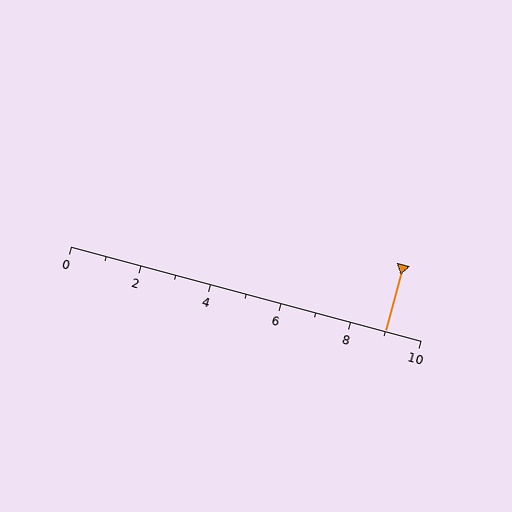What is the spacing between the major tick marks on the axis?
The major ticks are spaced 2 apart.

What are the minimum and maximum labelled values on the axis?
The axis runs from 0 to 10.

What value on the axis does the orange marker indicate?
The marker indicates approximately 9.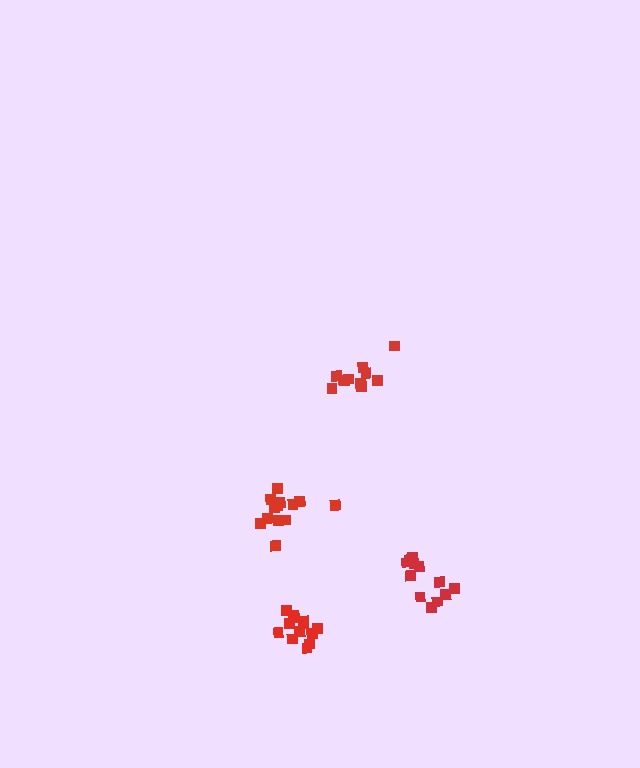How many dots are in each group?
Group 1: 13 dots, Group 2: 11 dots, Group 3: 13 dots, Group 4: 12 dots (49 total).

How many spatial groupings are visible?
There are 4 spatial groupings.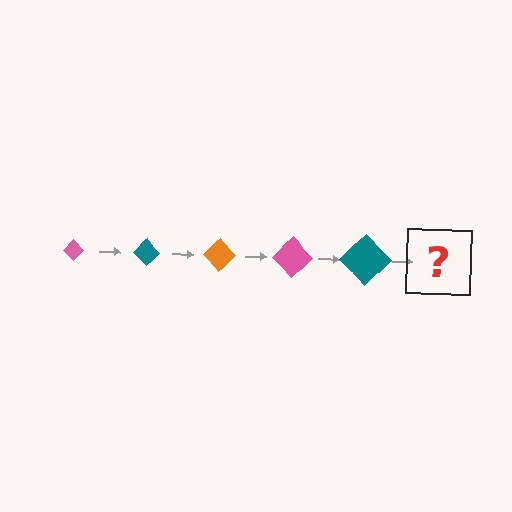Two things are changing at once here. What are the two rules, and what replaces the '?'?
The two rules are that the diamond grows larger each step and the color cycles through pink, teal, and orange. The '?' should be an orange diamond, larger than the previous one.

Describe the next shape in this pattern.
It should be an orange diamond, larger than the previous one.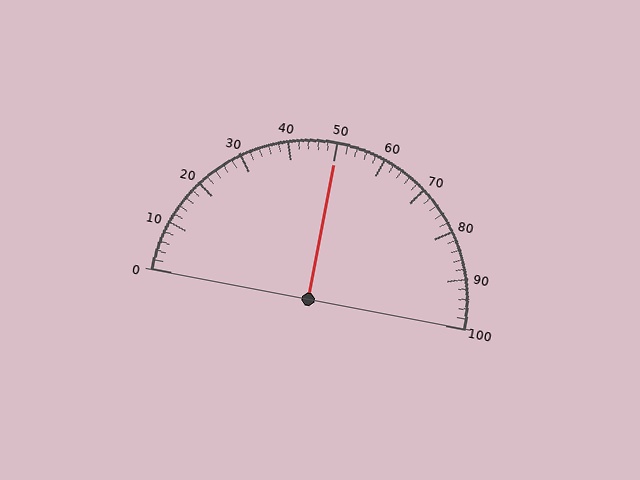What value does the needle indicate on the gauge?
The needle indicates approximately 50.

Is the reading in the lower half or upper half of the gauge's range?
The reading is in the upper half of the range (0 to 100).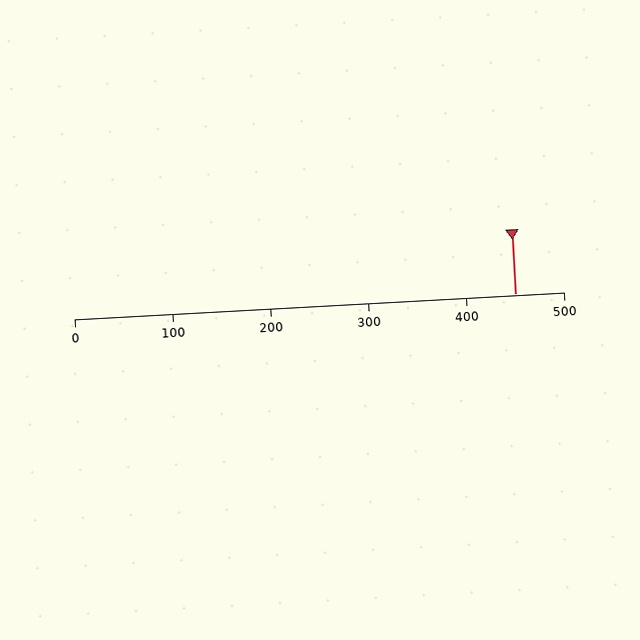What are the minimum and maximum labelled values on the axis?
The axis runs from 0 to 500.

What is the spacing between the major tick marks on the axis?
The major ticks are spaced 100 apart.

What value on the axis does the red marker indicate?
The marker indicates approximately 450.